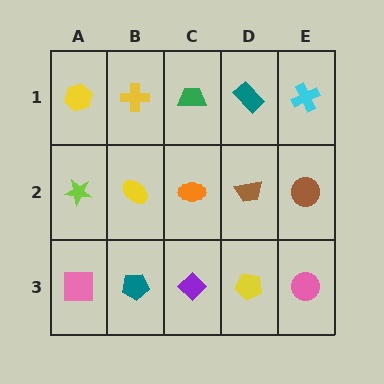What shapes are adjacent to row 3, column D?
A brown trapezoid (row 2, column D), a purple diamond (row 3, column C), a pink circle (row 3, column E).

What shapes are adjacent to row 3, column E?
A brown circle (row 2, column E), a yellow pentagon (row 3, column D).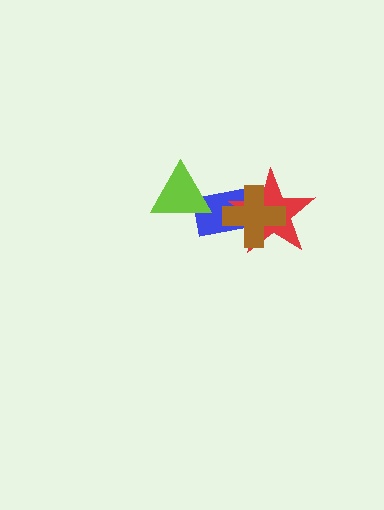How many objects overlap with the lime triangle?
1 object overlaps with the lime triangle.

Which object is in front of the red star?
The brown cross is in front of the red star.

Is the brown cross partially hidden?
No, no other shape covers it.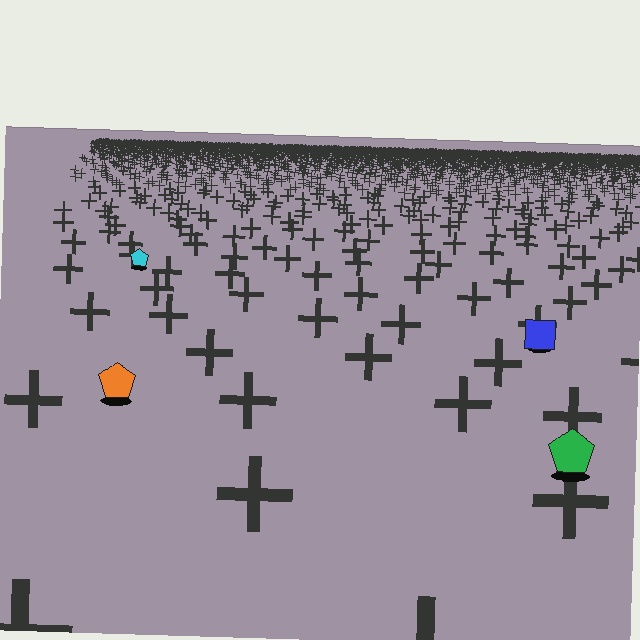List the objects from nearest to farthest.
From nearest to farthest: the green pentagon, the orange pentagon, the blue square, the cyan pentagon.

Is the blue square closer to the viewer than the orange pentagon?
No. The orange pentagon is closer — you can tell from the texture gradient: the ground texture is coarser near it.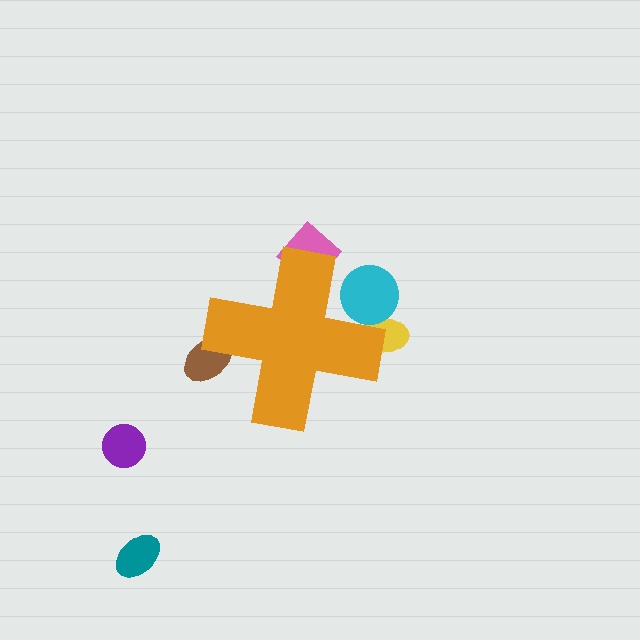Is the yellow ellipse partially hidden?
Yes, the yellow ellipse is partially hidden behind the orange cross.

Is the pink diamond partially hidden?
Yes, the pink diamond is partially hidden behind the orange cross.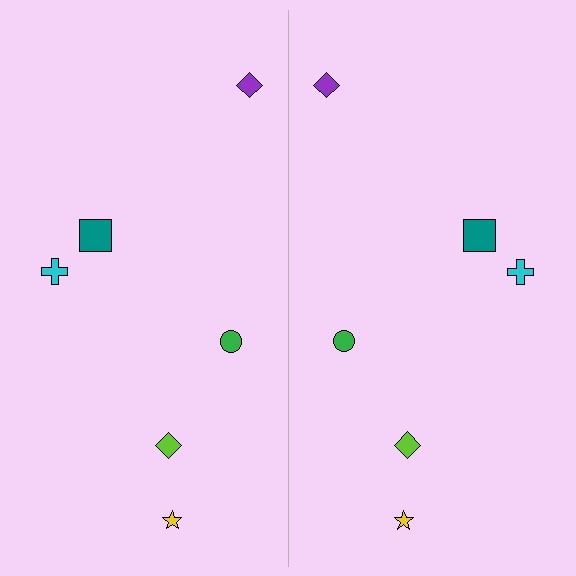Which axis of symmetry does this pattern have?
The pattern has a vertical axis of symmetry running through the center of the image.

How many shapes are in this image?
There are 12 shapes in this image.